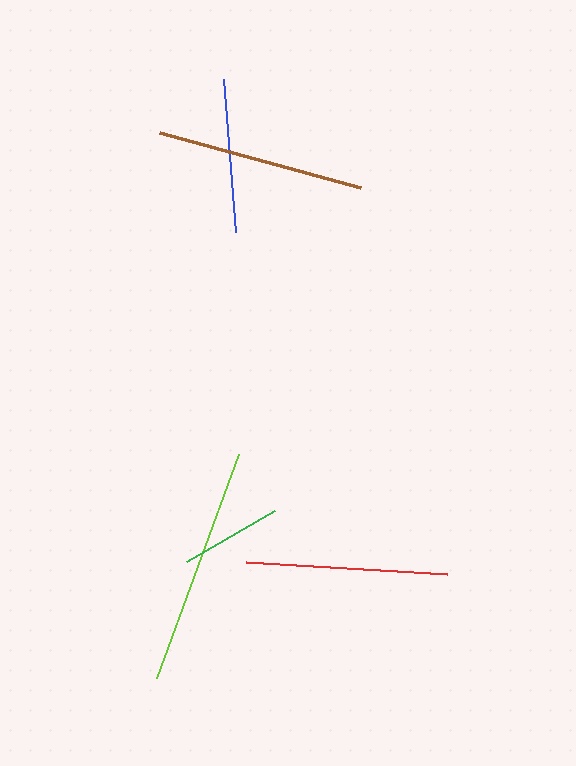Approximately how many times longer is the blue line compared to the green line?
The blue line is approximately 1.5 times the length of the green line.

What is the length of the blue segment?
The blue segment is approximately 154 pixels long.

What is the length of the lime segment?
The lime segment is approximately 238 pixels long.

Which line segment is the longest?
The lime line is the longest at approximately 238 pixels.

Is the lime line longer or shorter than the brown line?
The lime line is longer than the brown line.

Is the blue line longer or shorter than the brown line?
The brown line is longer than the blue line.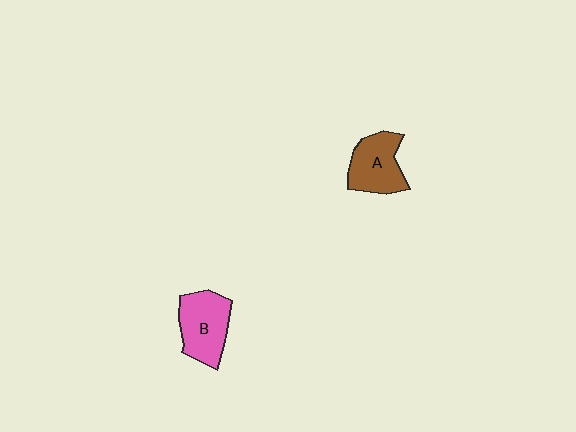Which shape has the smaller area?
Shape A (brown).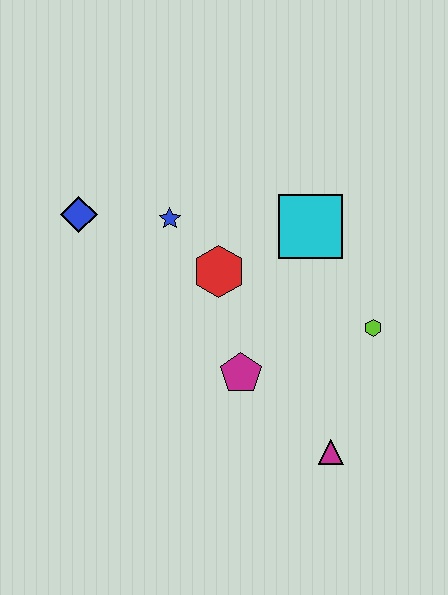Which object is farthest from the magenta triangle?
The blue diamond is farthest from the magenta triangle.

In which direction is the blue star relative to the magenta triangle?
The blue star is above the magenta triangle.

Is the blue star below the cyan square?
No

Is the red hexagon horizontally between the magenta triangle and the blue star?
Yes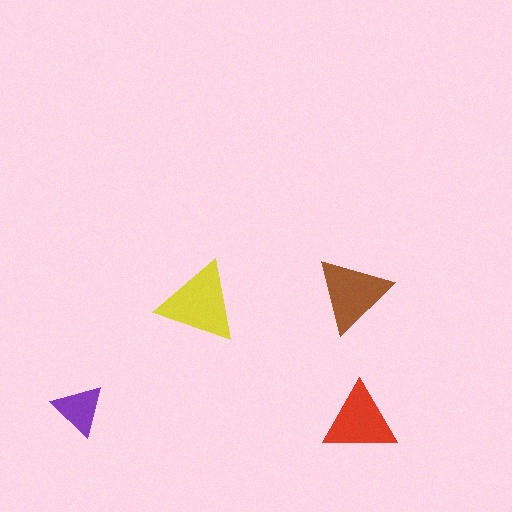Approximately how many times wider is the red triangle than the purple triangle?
About 1.5 times wider.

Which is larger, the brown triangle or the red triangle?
The brown one.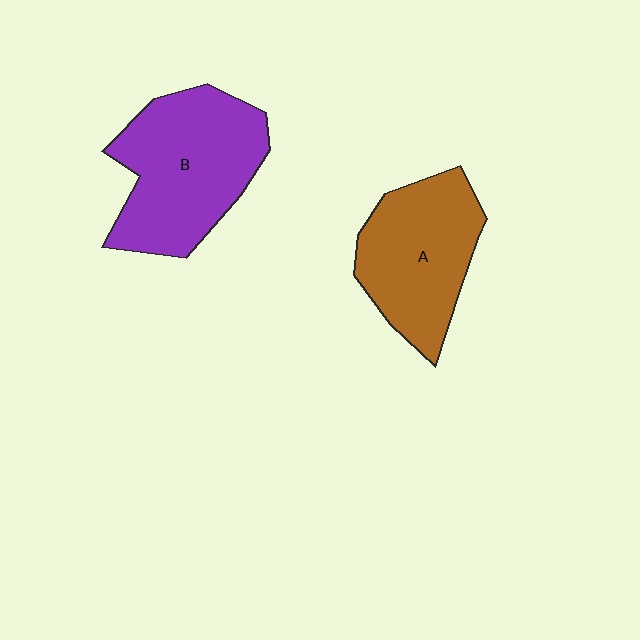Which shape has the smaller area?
Shape A (brown).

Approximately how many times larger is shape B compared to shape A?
Approximately 1.2 times.